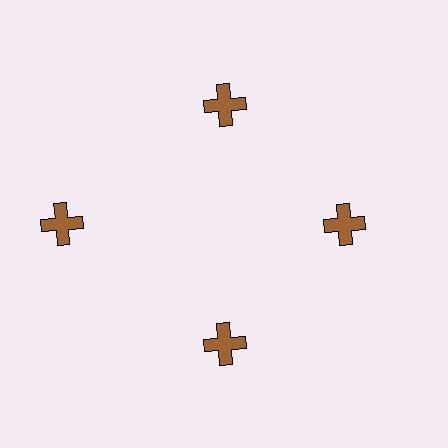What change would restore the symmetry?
The symmetry would be restored by moving it inward, back onto the ring so that all 4 crosses sit at equal angles and equal distance from the center.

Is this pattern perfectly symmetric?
No. The 4 brown crosses are arranged in a ring, but one element near the 9 o'clock position is pushed outward from the center, breaking the 4-fold rotational symmetry.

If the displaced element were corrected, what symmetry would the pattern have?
It would have 4-fold rotational symmetry — the pattern would map onto itself every 90 degrees.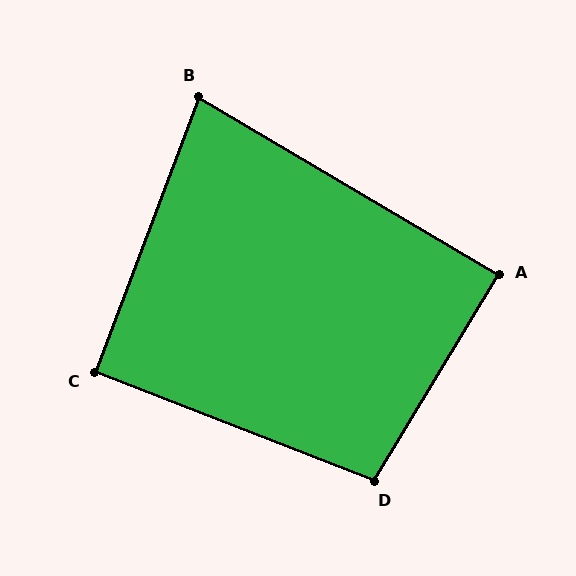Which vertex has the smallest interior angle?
B, at approximately 80 degrees.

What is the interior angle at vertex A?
Approximately 90 degrees (approximately right).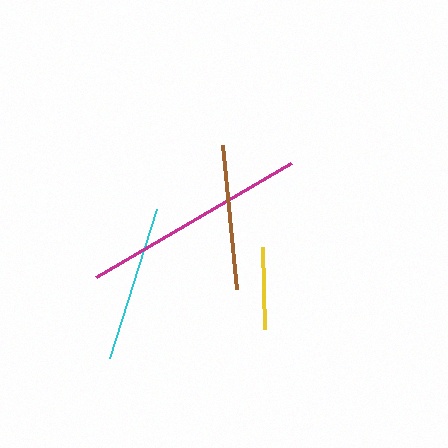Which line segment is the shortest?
The yellow line is the shortest at approximately 81 pixels.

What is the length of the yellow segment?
The yellow segment is approximately 81 pixels long.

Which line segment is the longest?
The magenta line is the longest at approximately 226 pixels.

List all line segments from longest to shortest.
From longest to shortest: magenta, cyan, brown, yellow.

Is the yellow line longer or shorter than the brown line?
The brown line is longer than the yellow line.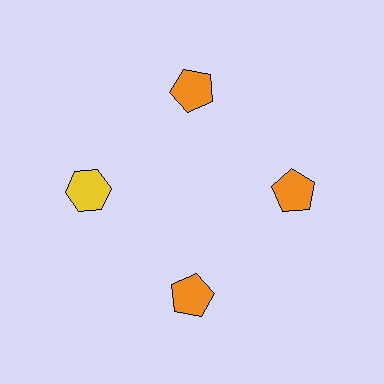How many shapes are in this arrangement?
There are 4 shapes arranged in a ring pattern.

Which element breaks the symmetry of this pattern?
The yellow hexagon at roughly the 9 o'clock position breaks the symmetry. All other shapes are orange pentagons.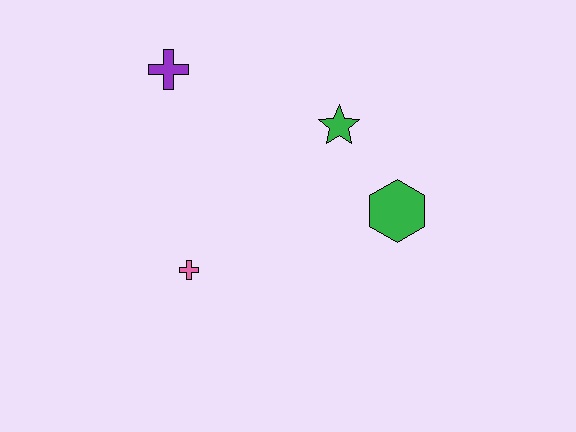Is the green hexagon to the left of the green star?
No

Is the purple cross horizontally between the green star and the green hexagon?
No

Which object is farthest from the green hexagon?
The purple cross is farthest from the green hexagon.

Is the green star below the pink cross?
No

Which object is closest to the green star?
The green hexagon is closest to the green star.